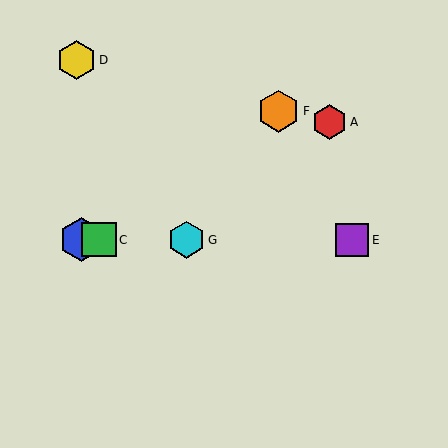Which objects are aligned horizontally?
Objects B, C, E, G are aligned horizontally.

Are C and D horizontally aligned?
No, C is at y≈240 and D is at y≈60.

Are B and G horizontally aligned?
Yes, both are at y≈240.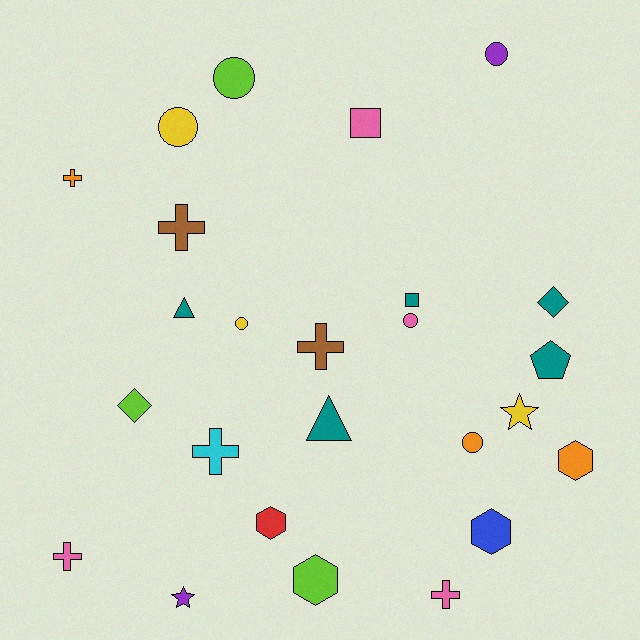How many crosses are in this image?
There are 6 crosses.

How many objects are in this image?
There are 25 objects.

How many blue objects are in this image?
There is 1 blue object.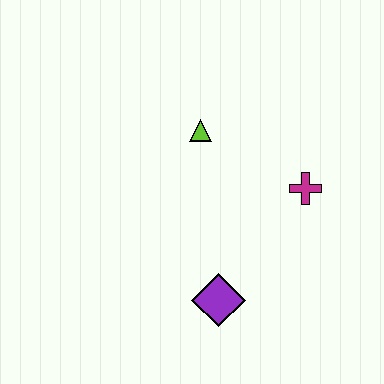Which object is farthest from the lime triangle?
The purple diamond is farthest from the lime triangle.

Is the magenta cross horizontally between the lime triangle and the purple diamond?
No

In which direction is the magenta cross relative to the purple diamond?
The magenta cross is above the purple diamond.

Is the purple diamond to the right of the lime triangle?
Yes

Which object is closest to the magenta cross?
The lime triangle is closest to the magenta cross.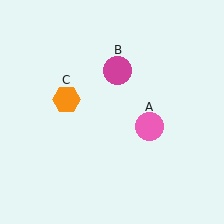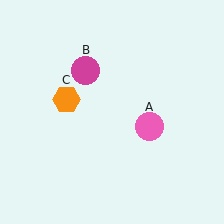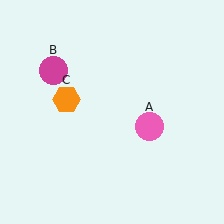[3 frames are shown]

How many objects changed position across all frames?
1 object changed position: magenta circle (object B).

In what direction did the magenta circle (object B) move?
The magenta circle (object B) moved left.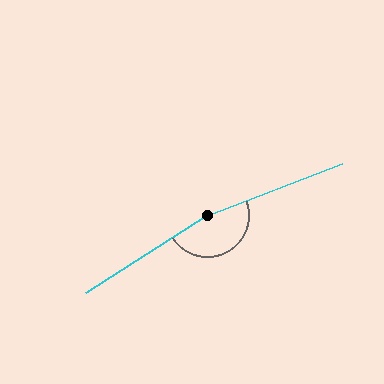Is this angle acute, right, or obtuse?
It is obtuse.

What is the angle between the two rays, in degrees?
Approximately 168 degrees.